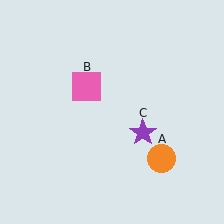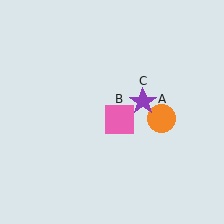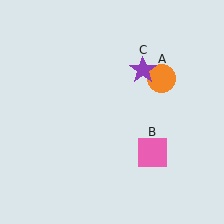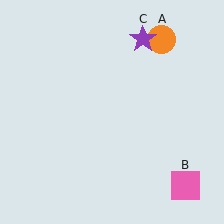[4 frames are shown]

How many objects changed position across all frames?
3 objects changed position: orange circle (object A), pink square (object B), purple star (object C).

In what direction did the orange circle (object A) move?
The orange circle (object A) moved up.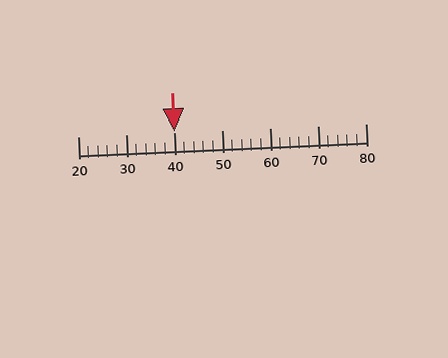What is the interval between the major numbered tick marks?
The major tick marks are spaced 10 units apart.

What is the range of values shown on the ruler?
The ruler shows values from 20 to 80.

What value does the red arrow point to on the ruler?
The red arrow points to approximately 40.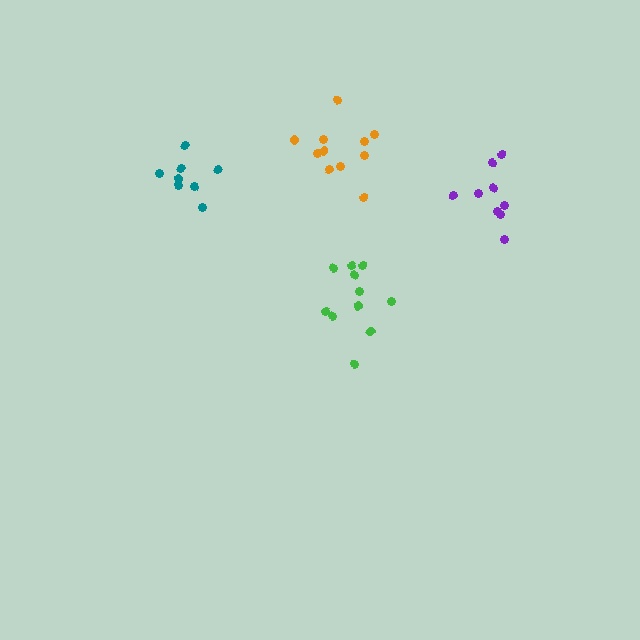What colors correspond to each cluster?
The clusters are colored: green, teal, purple, orange.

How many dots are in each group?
Group 1: 11 dots, Group 2: 8 dots, Group 3: 9 dots, Group 4: 11 dots (39 total).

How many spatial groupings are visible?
There are 4 spatial groupings.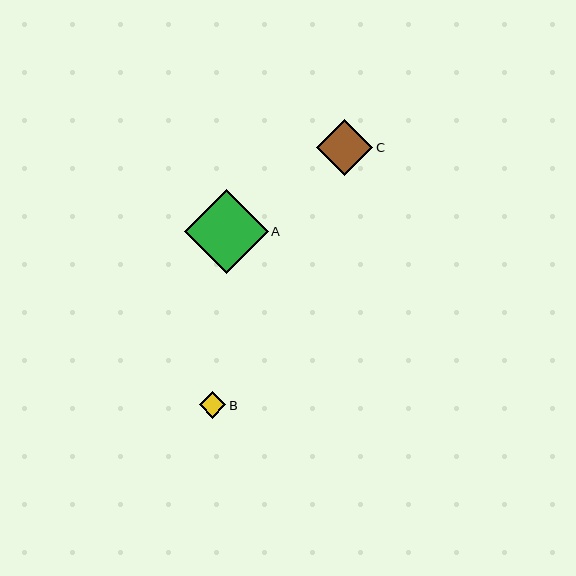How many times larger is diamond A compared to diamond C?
Diamond A is approximately 1.5 times the size of diamond C.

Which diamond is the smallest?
Diamond B is the smallest with a size of approximately 27 pixels.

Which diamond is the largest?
Diamond A is the largest with a size of approximately 84 pixels.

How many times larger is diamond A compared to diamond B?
Diamond A is approximately 3.1 times the size of diamond B.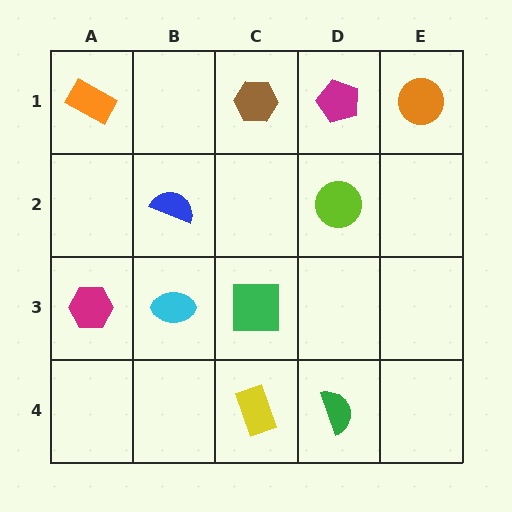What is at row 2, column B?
A blue semicircle.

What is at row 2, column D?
A lime circle.